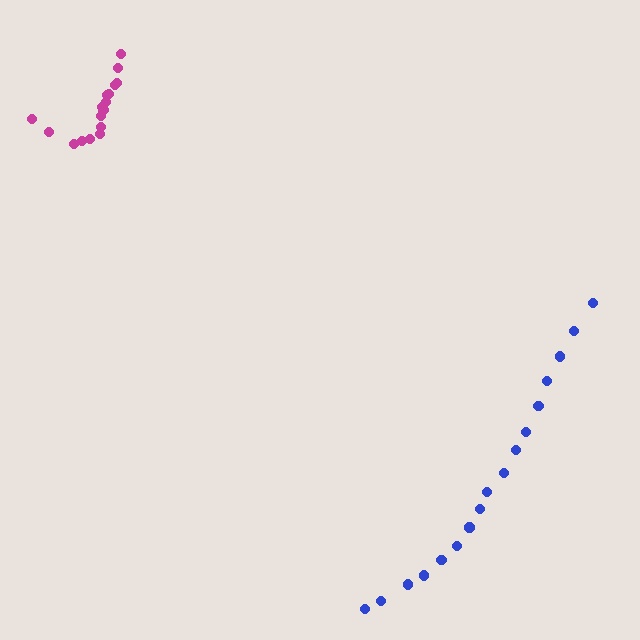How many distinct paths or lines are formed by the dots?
There are 2 distinct paths.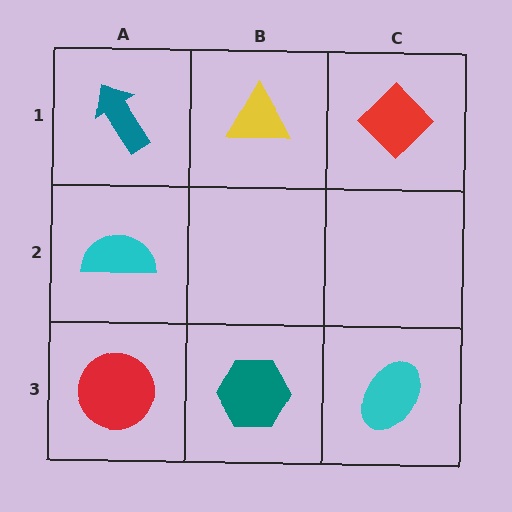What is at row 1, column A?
A teal arrow.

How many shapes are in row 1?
3 shapes.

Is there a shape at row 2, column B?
No, that cell is empty.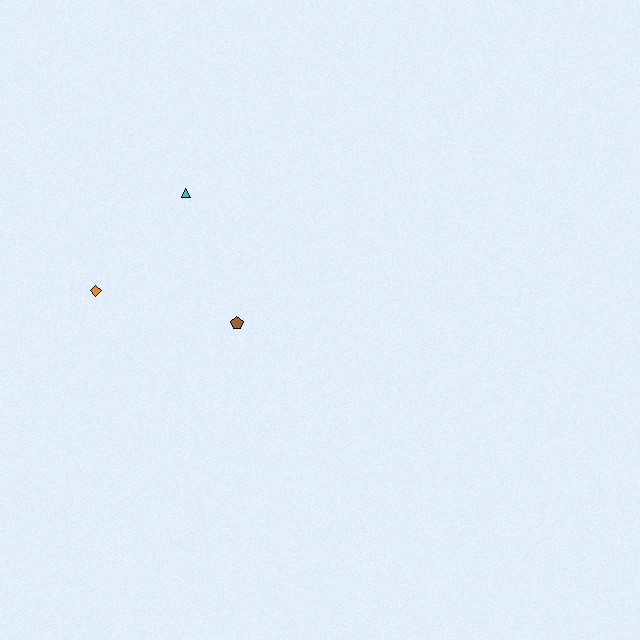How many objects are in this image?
There are 3 objects.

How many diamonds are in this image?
There is 1 diamond.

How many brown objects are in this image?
There is 1 brown object.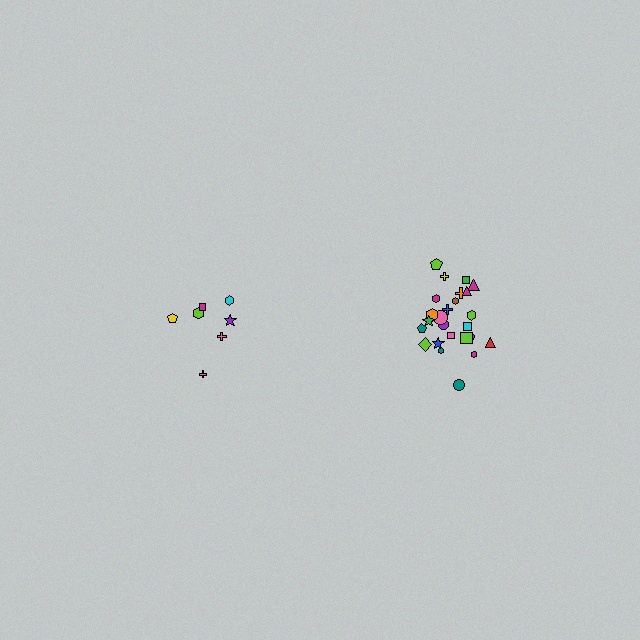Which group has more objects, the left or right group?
The right group.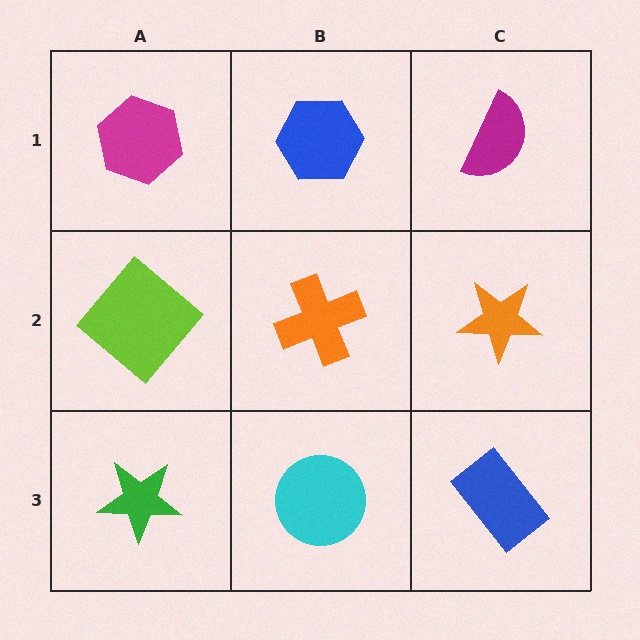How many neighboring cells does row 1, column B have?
3.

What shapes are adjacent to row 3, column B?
An orange cross (row 2, column B), a green star (row 3, column A), a blue rectangle (row 3, column C).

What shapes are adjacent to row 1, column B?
An orange cross (row 2, column B), a magenta hexagon (row 1, column A), a magenta semicircle (row 1, column C).